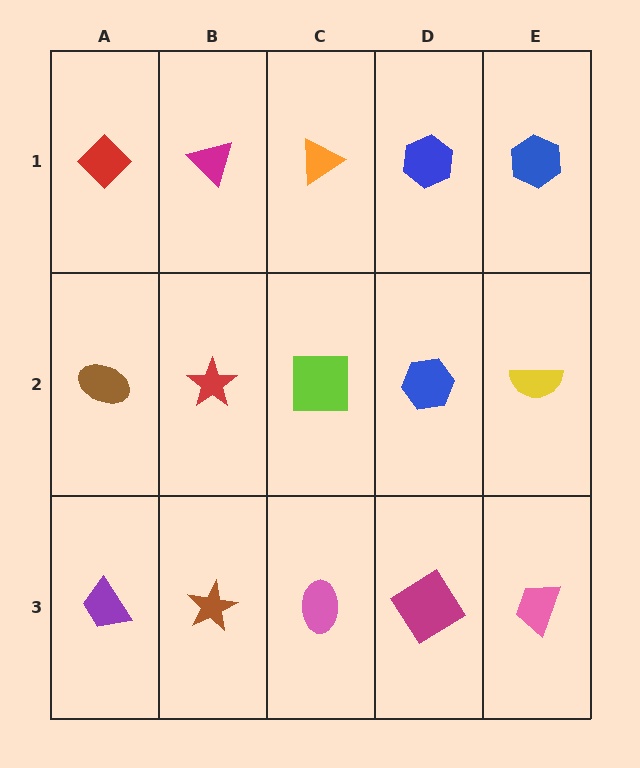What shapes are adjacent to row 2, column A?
A red diamond (row 1, column A), a purple trapezoid (row 3, column A), a red star (row 2, column B).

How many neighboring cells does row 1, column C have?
3.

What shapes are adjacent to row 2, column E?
A blue hexagon (row 1, column E), a pink trapezoid (row 3, column E), a blue hexagon (row 2, column D).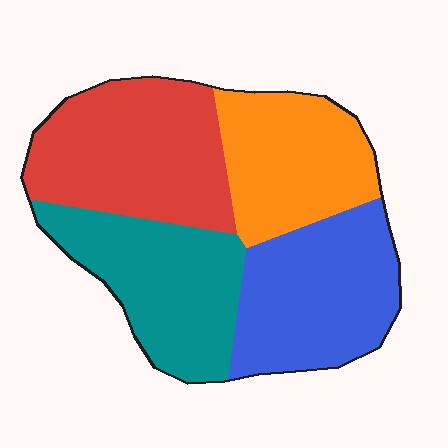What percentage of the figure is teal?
Teal takes up less than a quarter of the figure.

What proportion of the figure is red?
Red covers around 30% of the figure.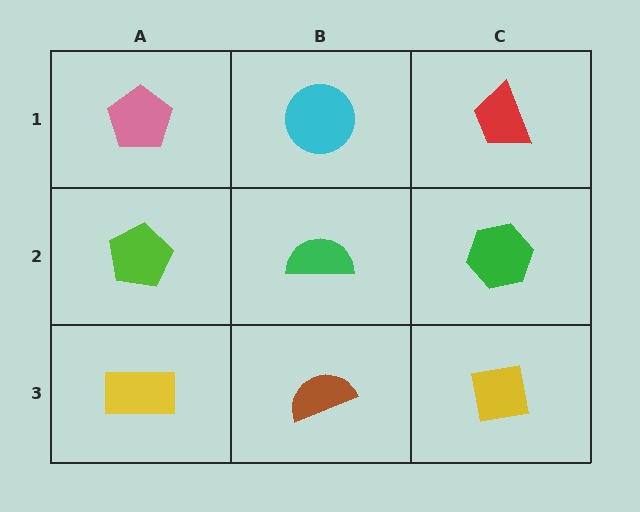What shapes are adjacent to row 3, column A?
A lime pentagon (row 2, column A), a brown semicircle (row 3, column B).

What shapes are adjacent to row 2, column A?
A pink pentagon (row 1, column A), a yellow rectangle (row 3, column A), a green semicircle (row 2, column B).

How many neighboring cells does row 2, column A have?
3.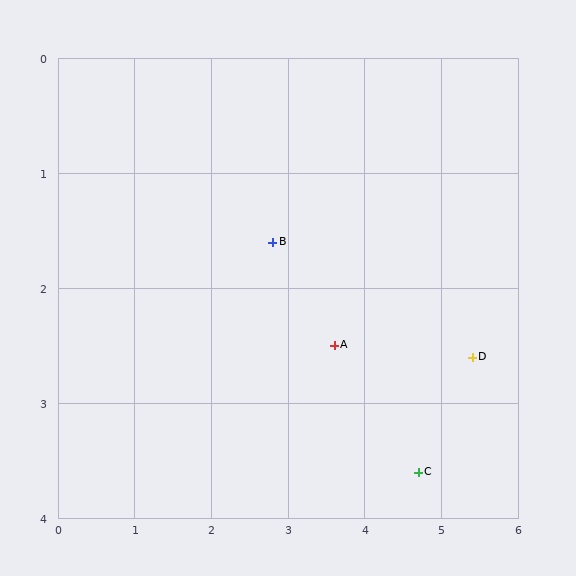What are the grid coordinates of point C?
Point C is at approximately (4.7, 3.6).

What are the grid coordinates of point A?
Point A is at approximately (3.6, 2.5).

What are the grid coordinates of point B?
Point B is at approximately (2.8, 1.6).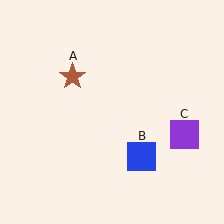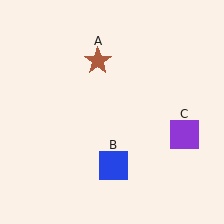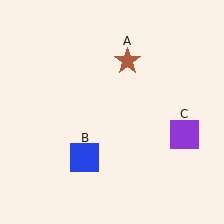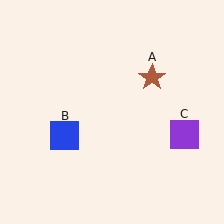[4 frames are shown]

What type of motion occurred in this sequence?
The brown star (object A), blue square (object B) rotated clockwise around the center of the scene.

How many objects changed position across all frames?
2 objects changed position: brown star (object A), blue square (object B).